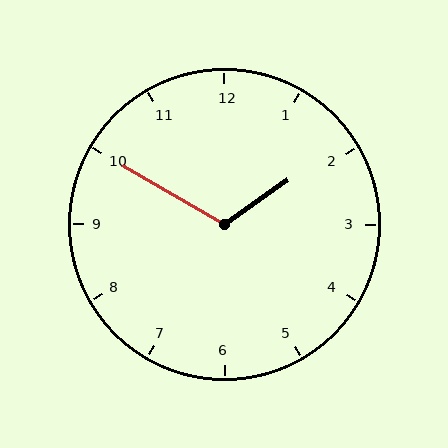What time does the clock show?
1:50.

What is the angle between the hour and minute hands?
Approximately 115 degrees.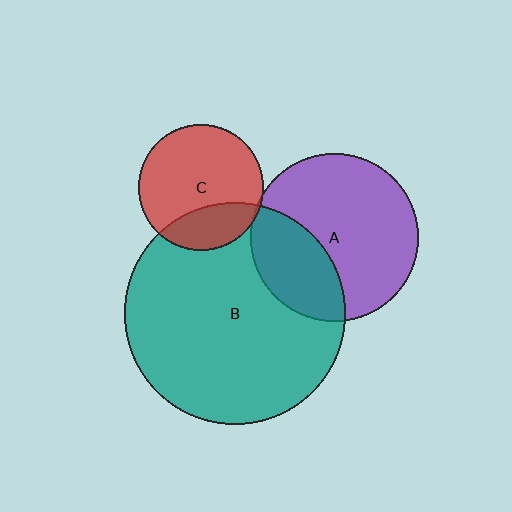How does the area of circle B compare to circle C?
Approximately 3.1 times.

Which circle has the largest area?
Circle B (teal).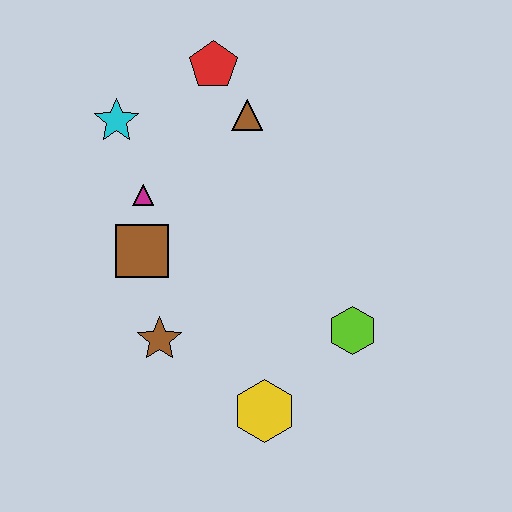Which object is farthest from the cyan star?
The yellow hexagon is farthest from the cyan star.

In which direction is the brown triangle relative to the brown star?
The brown triangle is above the brown star.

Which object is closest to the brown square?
The magenta triangle is closest to the brown square.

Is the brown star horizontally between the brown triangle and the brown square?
Yes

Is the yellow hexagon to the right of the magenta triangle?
Yes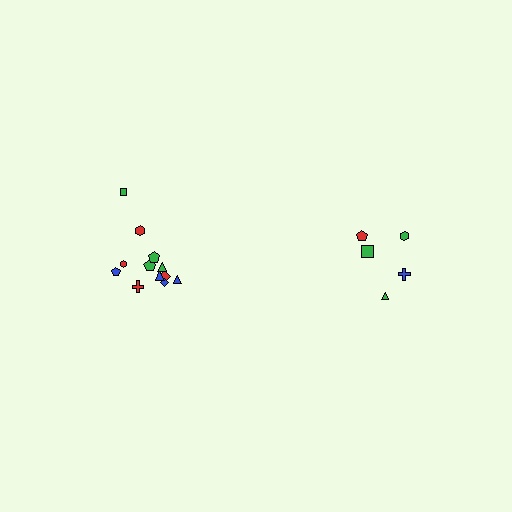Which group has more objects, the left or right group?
The left group.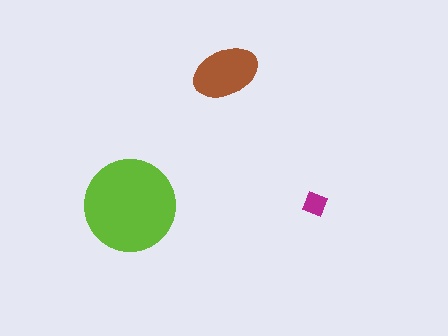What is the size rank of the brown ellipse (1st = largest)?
2nd.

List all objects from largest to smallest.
The lime circle, the brown ellipse, the magenta diamond.